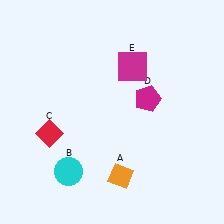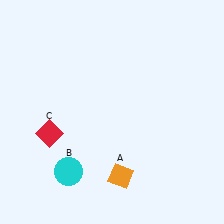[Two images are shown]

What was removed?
The magenta pentagon (D), the magenta square (E) were removed in Image 2.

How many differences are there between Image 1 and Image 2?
There are 2 differences between the two images.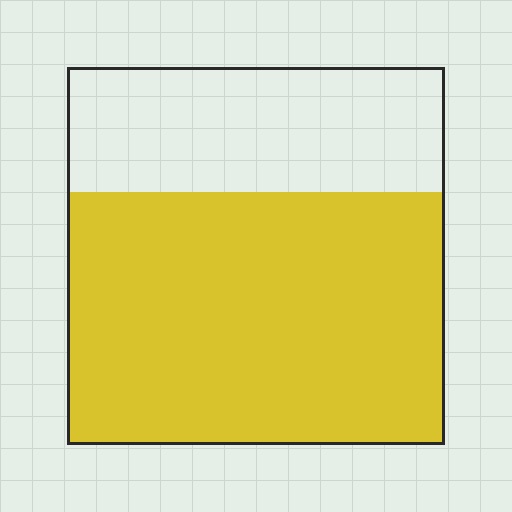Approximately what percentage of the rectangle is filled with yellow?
Approximately 65%.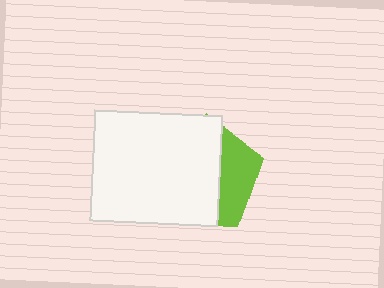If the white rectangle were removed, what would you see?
You would see the complete lime pentagon.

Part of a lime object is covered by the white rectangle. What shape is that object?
It is a pentagon.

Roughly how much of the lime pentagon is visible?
A small part of it is visible (roughly 32%).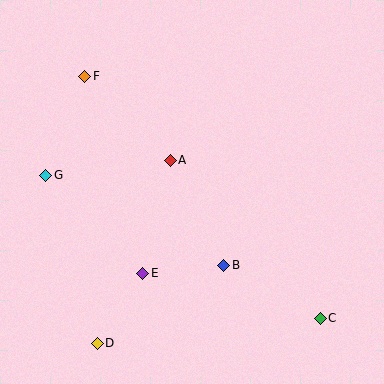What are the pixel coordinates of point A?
Point A is at (170, 160).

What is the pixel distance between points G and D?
The distance between G and D is 175 pixels.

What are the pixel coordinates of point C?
Point C is at (320, 318).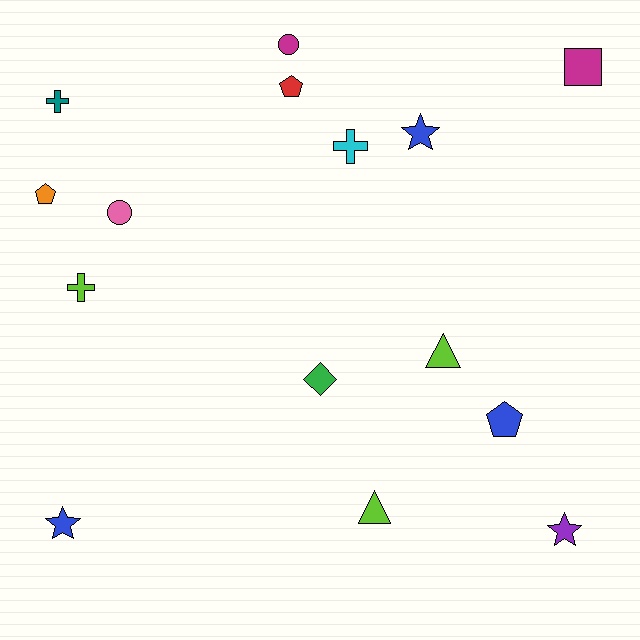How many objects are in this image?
There are 15 objects.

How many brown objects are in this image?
There are no brown objects.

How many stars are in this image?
There are 3 stars.